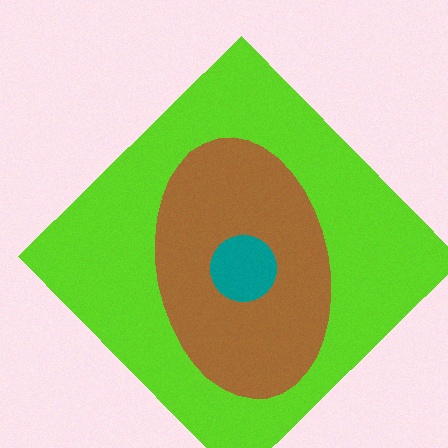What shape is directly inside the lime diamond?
The brown ellipse.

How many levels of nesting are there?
3.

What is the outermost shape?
The lime diamond.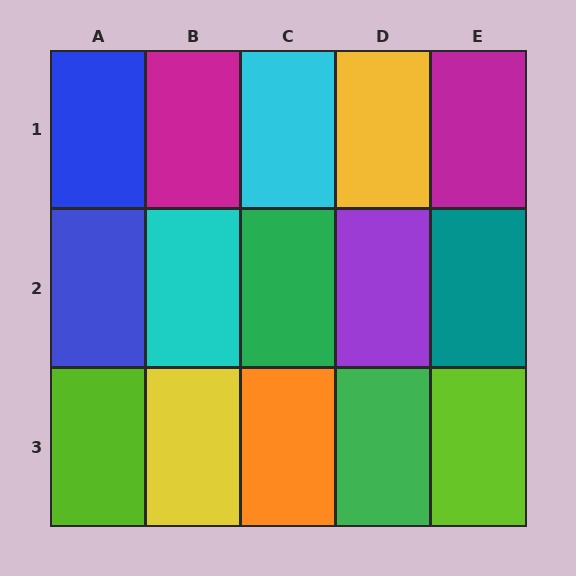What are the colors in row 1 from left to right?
Blue, magenta, cyan, yellow, magenta.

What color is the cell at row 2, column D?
Purple.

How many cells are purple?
1 cell is purple.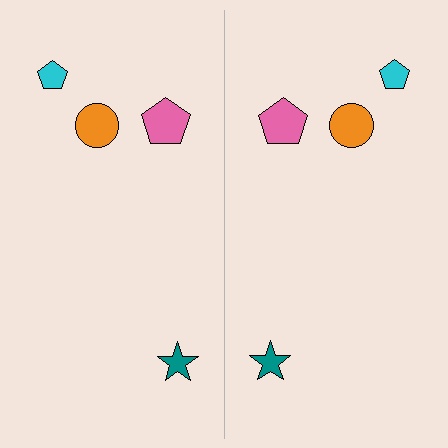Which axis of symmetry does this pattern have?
The pattern has a vertical axis of symmetry running through the center of the image.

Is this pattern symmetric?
Yes, this pattern has bilateral (reflection) symmetry.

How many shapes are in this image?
There are 8 shapes in this image.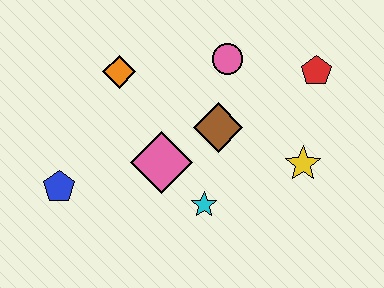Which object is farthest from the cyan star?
The red pentagon is farthest from the cyan star.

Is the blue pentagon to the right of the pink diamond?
No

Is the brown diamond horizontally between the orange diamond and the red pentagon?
Yes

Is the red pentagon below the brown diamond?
No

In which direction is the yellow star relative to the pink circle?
The yellow star is below the pink circle.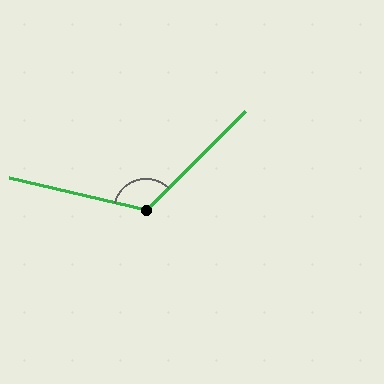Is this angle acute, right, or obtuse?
It is obtuse.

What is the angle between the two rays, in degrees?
Approximately 122 degrees.